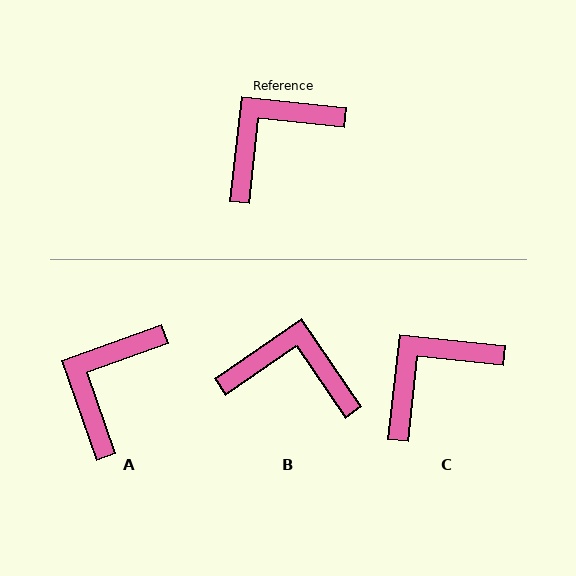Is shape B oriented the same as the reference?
No, it is off by about 49 degrees.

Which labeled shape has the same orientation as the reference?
C.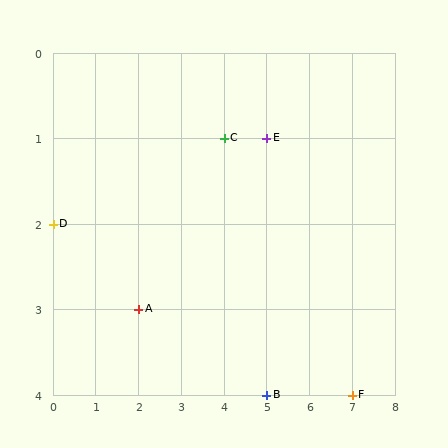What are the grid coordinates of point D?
Point D is at grid coordinates (0, 2).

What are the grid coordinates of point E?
Point E is at grid coordinates (5, 1).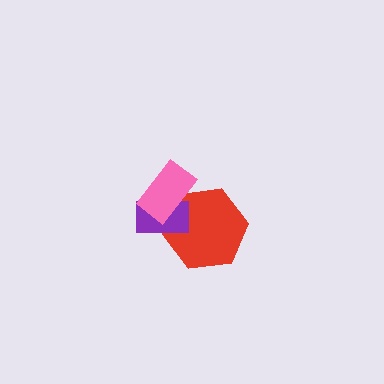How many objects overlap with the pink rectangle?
2 objects overlap with the pink rectangle.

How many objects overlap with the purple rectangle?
2 objects overlap with the purple rectangle.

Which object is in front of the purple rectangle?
The pink rectangle is in front of the purple rectangle.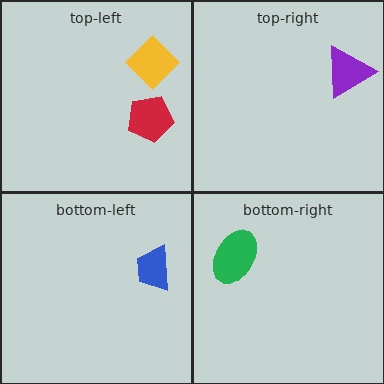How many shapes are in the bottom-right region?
1.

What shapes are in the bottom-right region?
The green ellipse.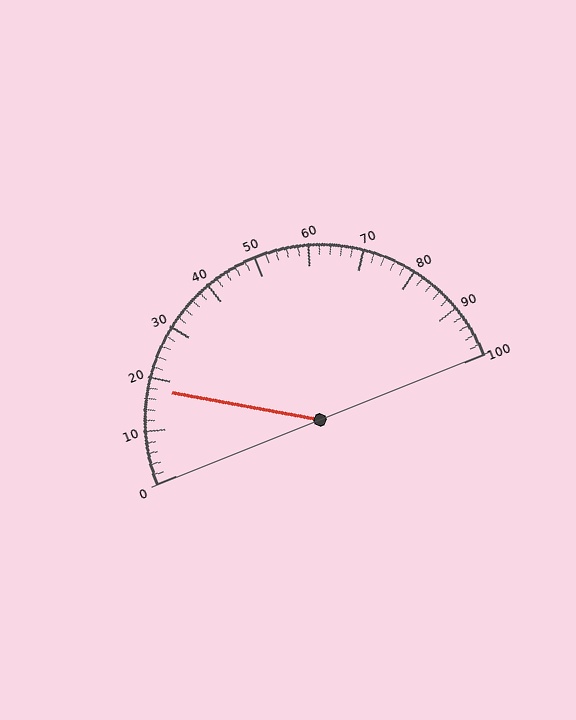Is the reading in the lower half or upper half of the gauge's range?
The reading is in the lower half of the range (0 to 100).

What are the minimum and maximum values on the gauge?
The gauge ranges from 0 to 100.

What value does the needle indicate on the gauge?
The needle indicates approximately 18.